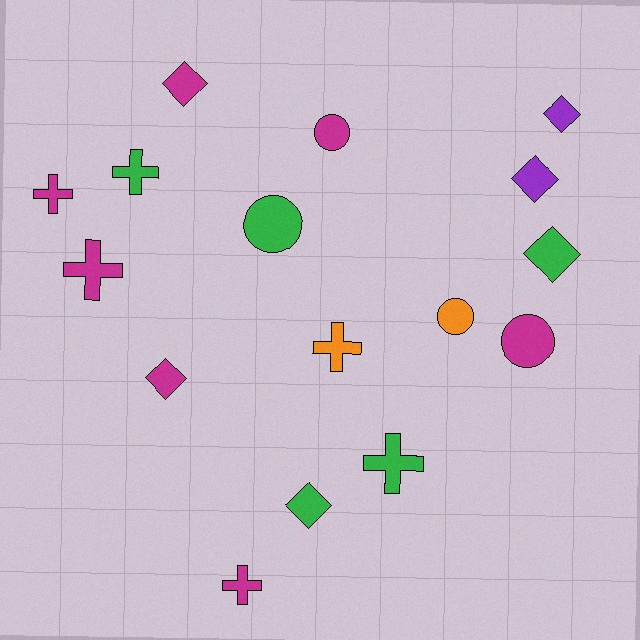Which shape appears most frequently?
Cross, with 6 objects.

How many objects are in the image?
There are 16 objects.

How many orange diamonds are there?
There are no orange diamonds.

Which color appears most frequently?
Magenta, with 7 objects.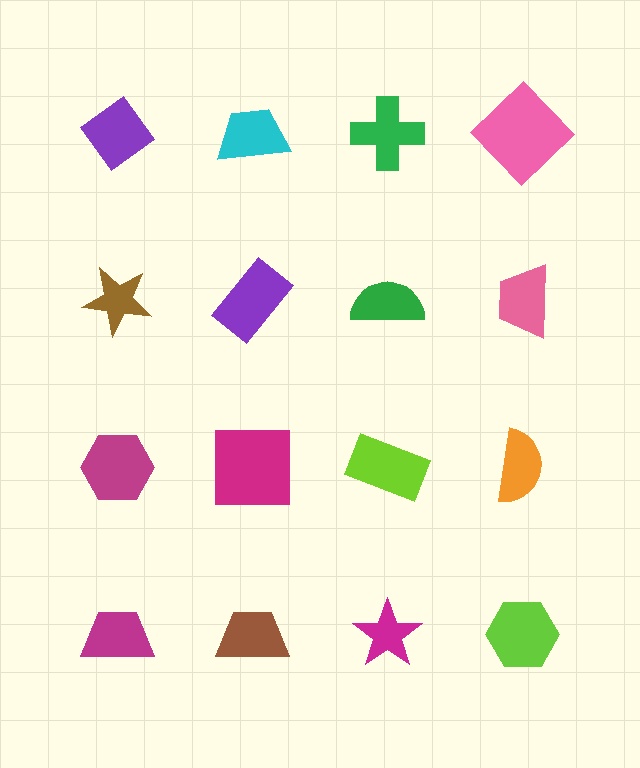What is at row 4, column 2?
A brown trapezoid.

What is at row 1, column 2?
A cyan trapezoid.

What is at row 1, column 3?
A green cross.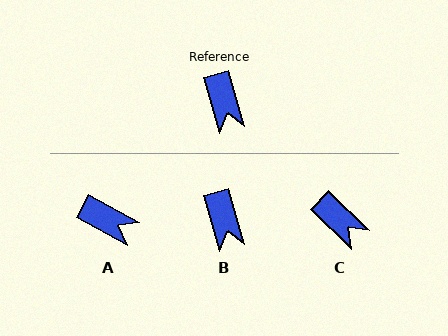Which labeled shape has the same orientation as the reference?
B.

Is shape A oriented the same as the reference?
No, it is off by about 46 degrees.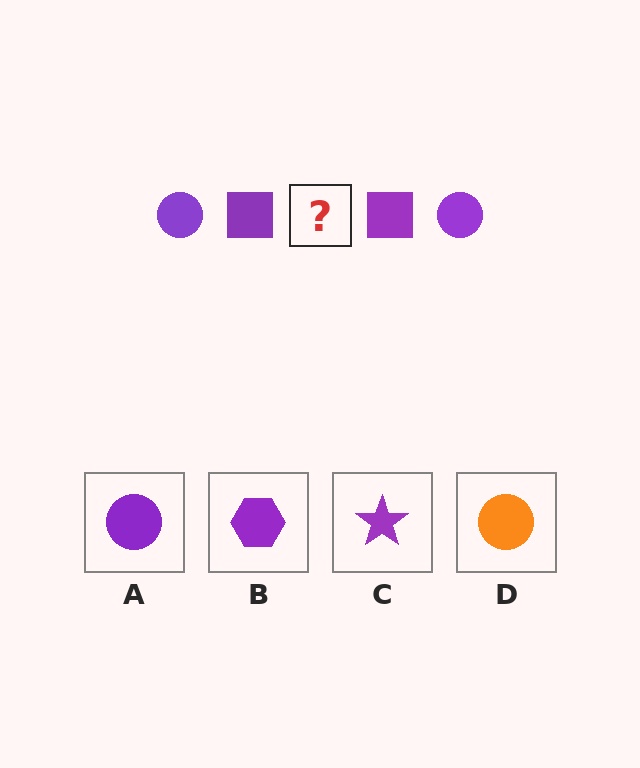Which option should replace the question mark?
Option A.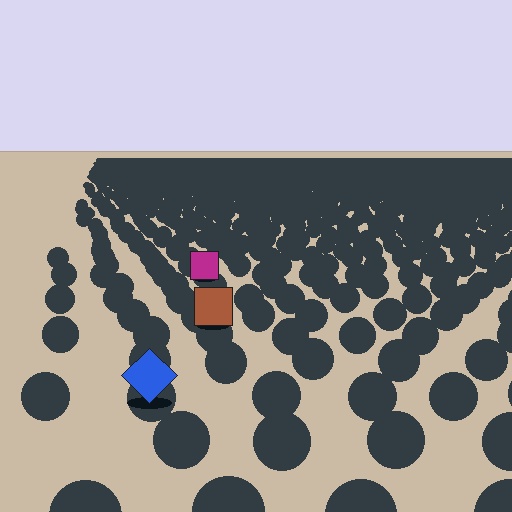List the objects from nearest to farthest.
From nearest to farthest: the blue diamond, the brown square, the magenta square.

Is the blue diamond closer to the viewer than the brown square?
Yes. The blue diamond is closer — you can tell from the texture gradient: the ground texture is coarser near it.